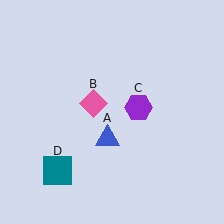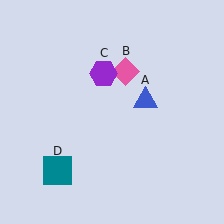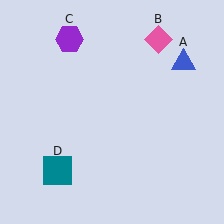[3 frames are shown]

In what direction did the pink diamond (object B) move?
The pink diamond (object B) moved up and to the right.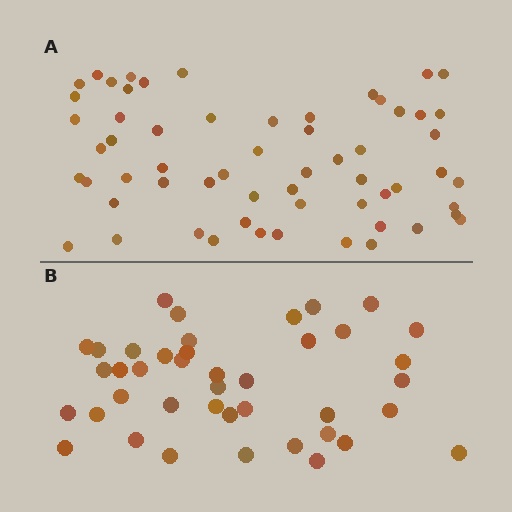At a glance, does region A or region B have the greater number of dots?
Region A (the top region) has more dots.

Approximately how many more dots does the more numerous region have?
Region A has approximately 20 more dots than region B.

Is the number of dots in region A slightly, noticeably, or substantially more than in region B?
Region A has substantially more. The ratio is roughly 1.5 to 1.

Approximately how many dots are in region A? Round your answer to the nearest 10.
About 60 dots.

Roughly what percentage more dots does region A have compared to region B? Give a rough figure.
About 45% more.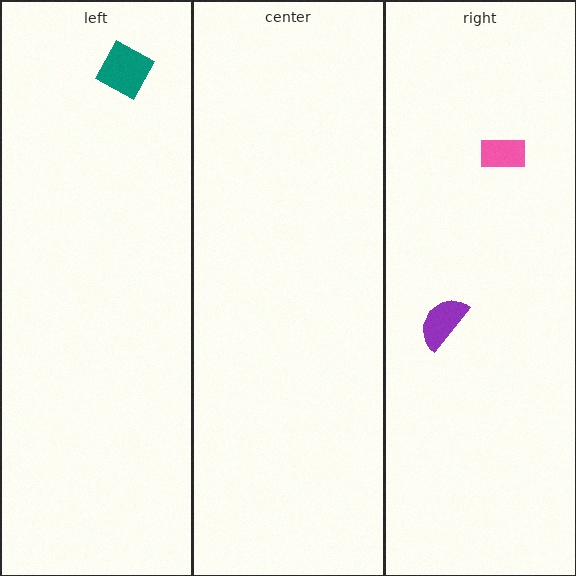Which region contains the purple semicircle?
The right region.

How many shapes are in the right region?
2.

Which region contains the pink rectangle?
The right region.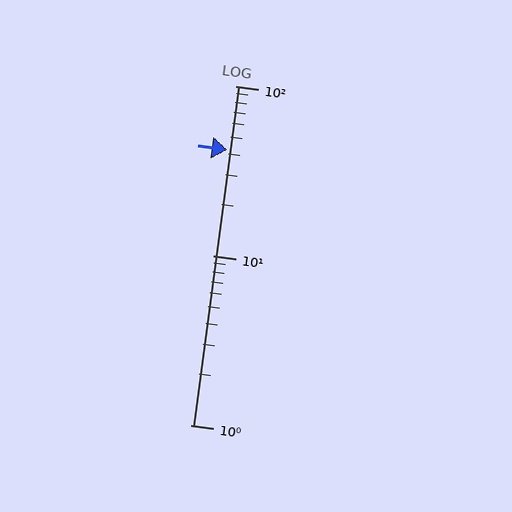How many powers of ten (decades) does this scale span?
The scale spans 2 decades, from 1 to 100.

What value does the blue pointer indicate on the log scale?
The pointer indicates approximately 42.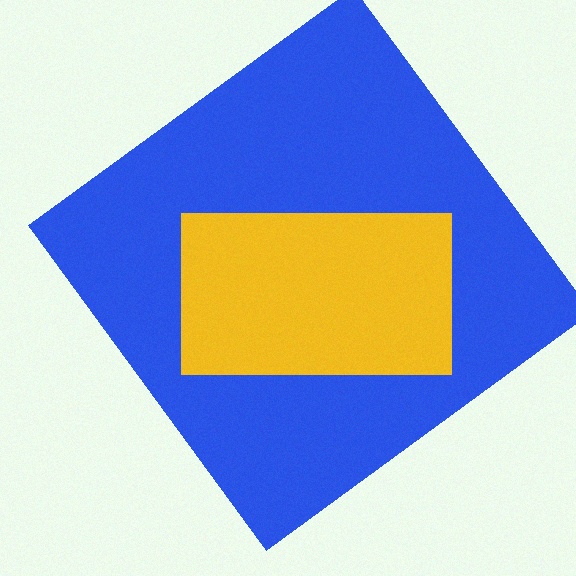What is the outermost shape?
The blue diamond.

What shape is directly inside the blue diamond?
The yellow rectangle.